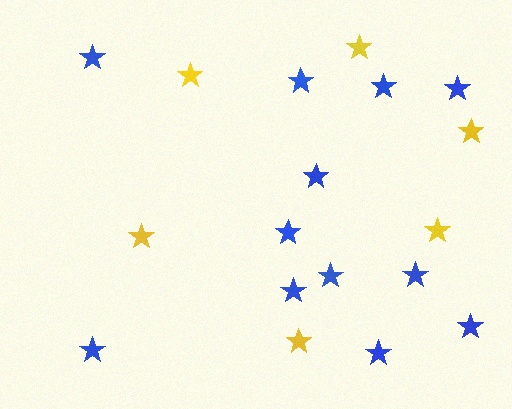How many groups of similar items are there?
There are 2 groups: one group of blue stars (12) and one group of yellow stars (6).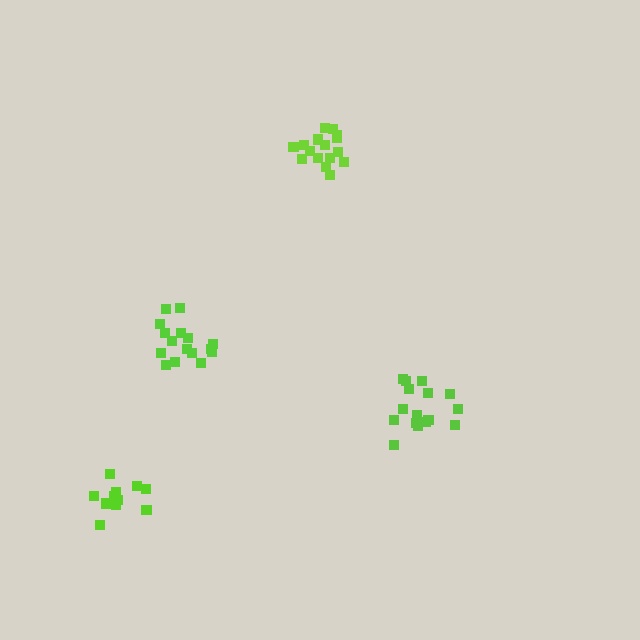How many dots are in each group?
Group 1: 16 dots, Group 2: 16 dots, Group 3: 16 dots, Group 4: 12 dots (60 total).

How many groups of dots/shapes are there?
There are 4 groups.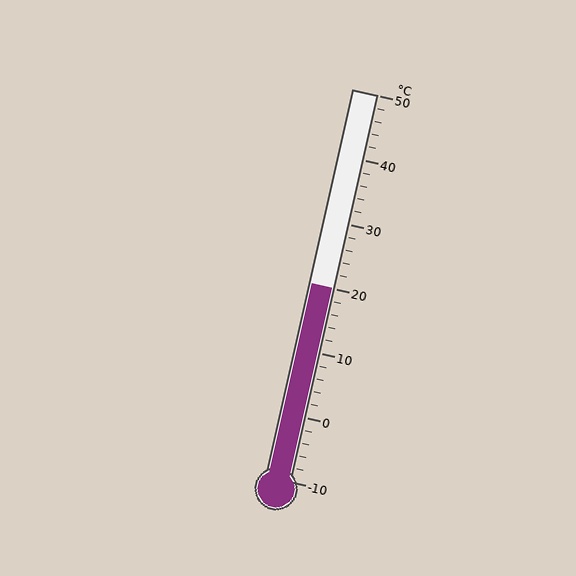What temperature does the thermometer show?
The thermometer shows approximately 20°C.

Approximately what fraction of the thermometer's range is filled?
The thermometer is filled to approximately 50% of its range.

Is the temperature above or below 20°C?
The temperature is at 20°C.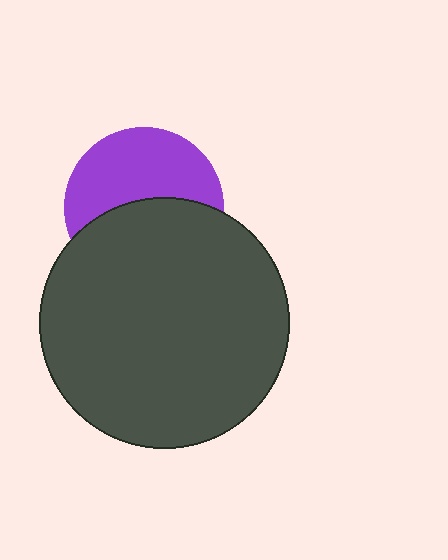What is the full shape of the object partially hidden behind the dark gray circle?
The partially hidden object is a purple circle.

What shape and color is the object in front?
The object in front is a dark gray circle.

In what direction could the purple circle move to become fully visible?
The purple circle could move up. That would shift it out from behind the dark gray circle entirely.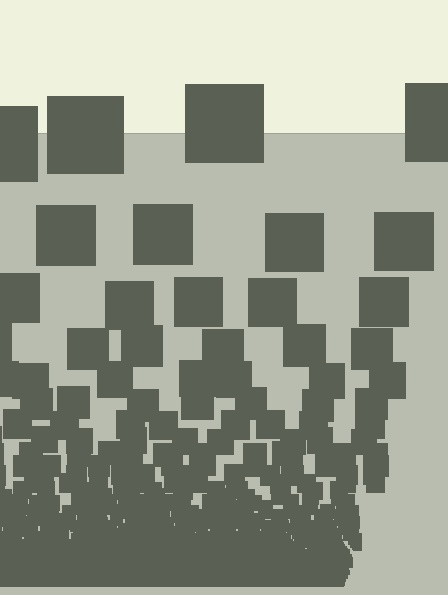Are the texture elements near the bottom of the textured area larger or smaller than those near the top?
Smaller. The gradient is inverted — elements near the bottom are smaller and denser.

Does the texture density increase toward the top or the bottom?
Density increases toward the bottom.